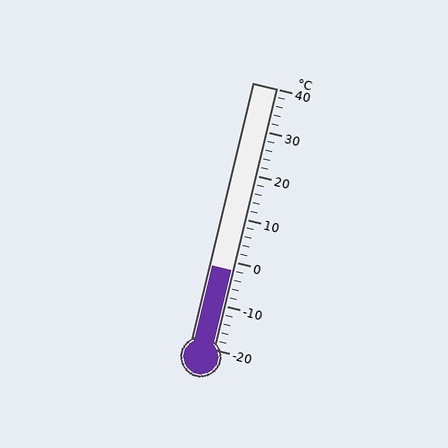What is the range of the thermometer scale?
The thermometer scale ranges from -20°C to 40°C.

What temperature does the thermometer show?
The thermometer shows approximately -2°C.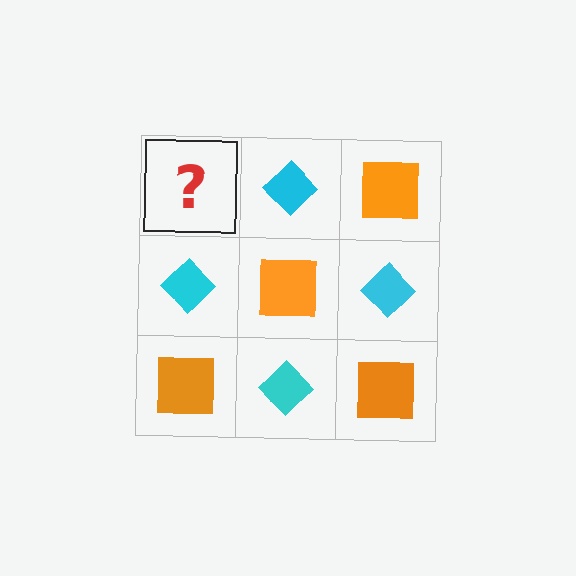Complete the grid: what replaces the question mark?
The question mark should be replaced with an orange square.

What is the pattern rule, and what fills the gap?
The rule is that it alternates orange square and cyan diamond in a checkerboard pattern. The gap should be filled with an orange square.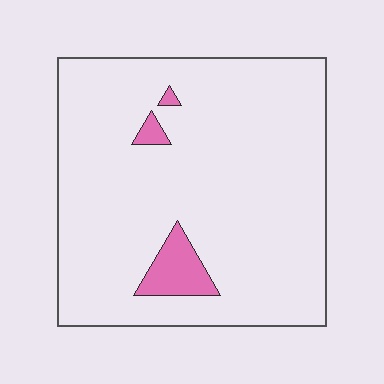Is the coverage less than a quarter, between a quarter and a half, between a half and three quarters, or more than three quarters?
Less than a quarter.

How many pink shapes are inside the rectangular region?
3.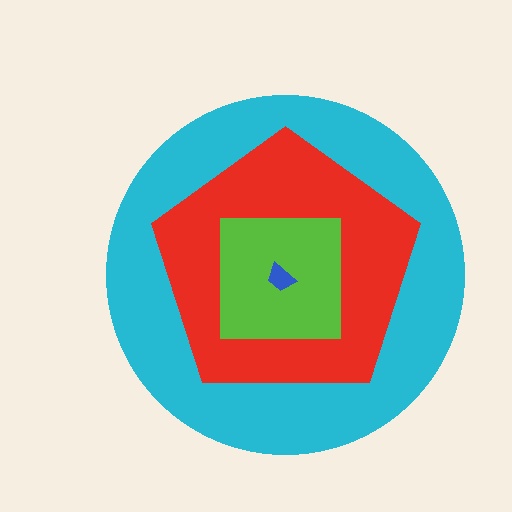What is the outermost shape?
The cyan circle.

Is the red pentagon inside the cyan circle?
Yes.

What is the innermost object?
The blue trapezoid.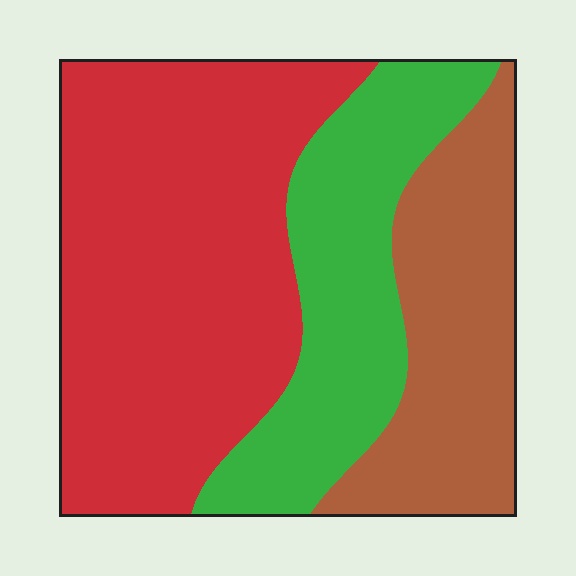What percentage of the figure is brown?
Brown covers 24% of the figure.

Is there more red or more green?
Red.